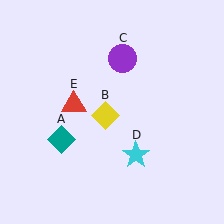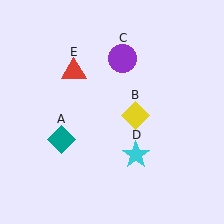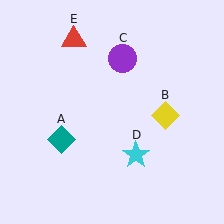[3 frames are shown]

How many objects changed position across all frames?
2 objects changed position: yellow diamond (object B), red triangle (object E).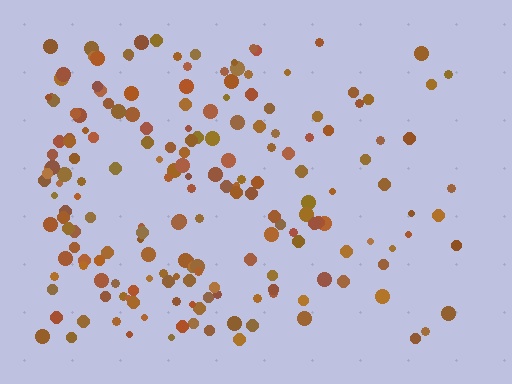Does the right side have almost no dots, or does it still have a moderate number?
Still a moderate number, just noticeably fewer than the left.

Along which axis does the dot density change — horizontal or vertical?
Horizontal.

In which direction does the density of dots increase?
From right to left, with the left side densest.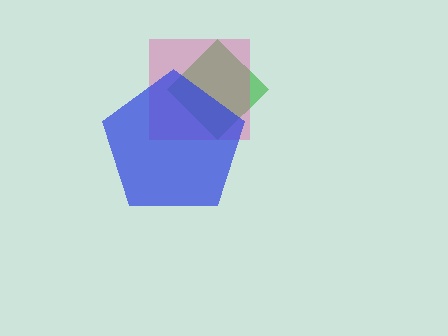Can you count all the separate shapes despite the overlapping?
Yes, there are 3 separate shapes.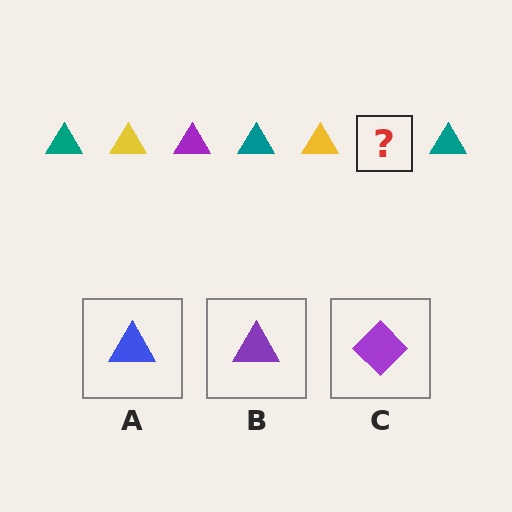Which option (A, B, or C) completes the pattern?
B.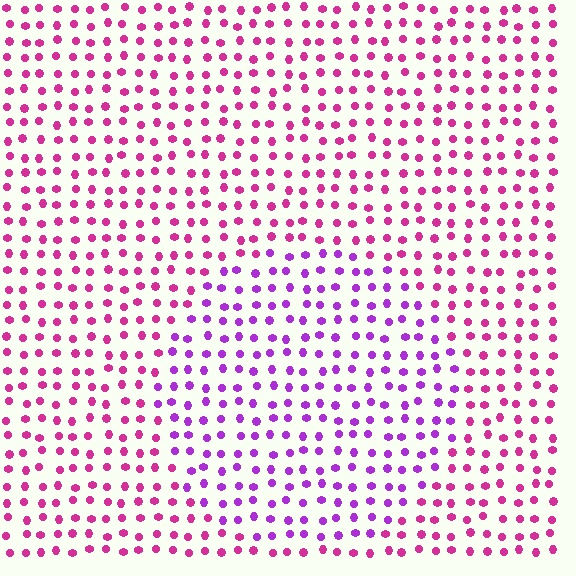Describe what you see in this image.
The image is filled with small magenta elements in a uniform arrangement. A circle-shaped region is visible where the elements are tinted to a slightly different hue, forming a subtle color boundary.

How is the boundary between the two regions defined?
The boundary is defined purely by a slight shift in hue (about 37 degrees). Spacing, size, and orientation are identical on both sides.